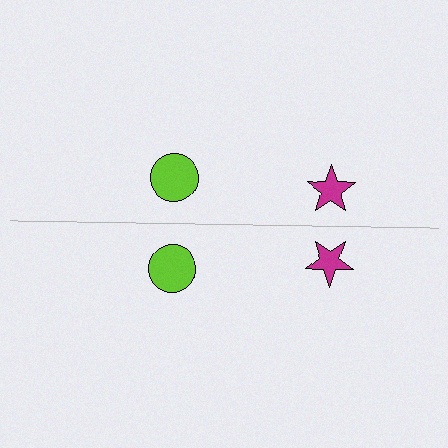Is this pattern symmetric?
Yes, this pattern has bilateral (reflection) symmetry.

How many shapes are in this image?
There are 4 shapes in this image.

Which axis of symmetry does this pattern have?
The pattern has a horizontal axis of symmetry running through the center of the image.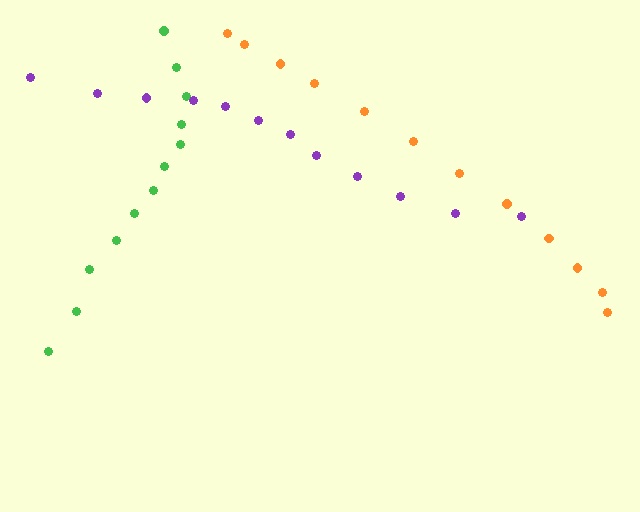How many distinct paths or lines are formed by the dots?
There are 3 distinct paths.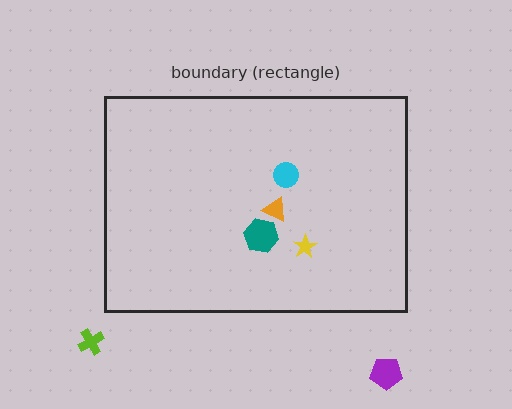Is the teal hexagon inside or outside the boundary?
Inside.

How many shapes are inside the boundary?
4 inside, 2 outside.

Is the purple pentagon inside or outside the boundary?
Outside.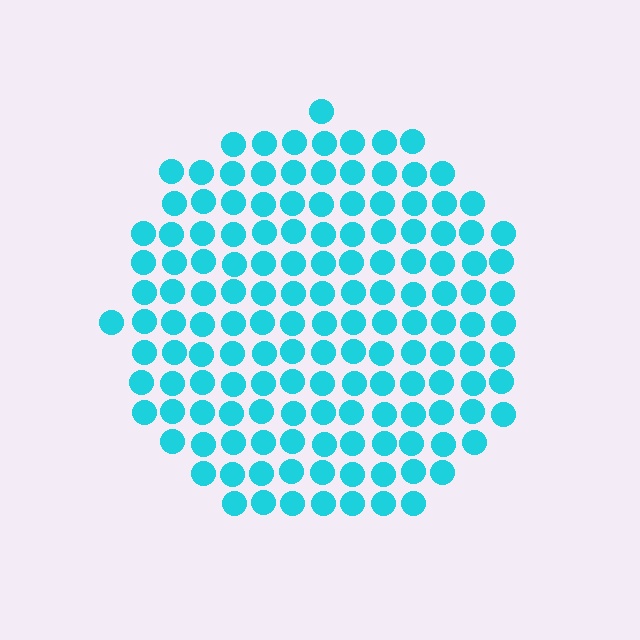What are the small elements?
The small elements are circles.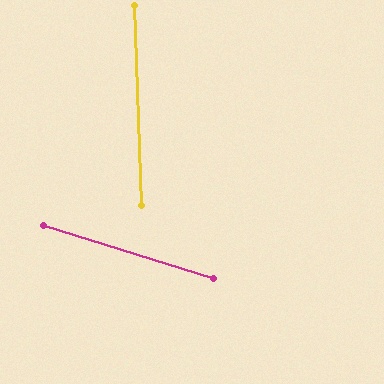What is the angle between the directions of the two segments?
Approximately 71 degrees.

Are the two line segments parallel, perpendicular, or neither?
Neither parallel nor perpendicular — they differ by about 71°.